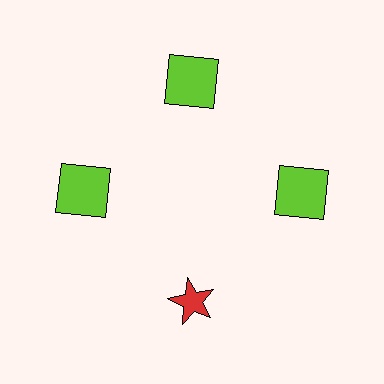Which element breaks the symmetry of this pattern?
The red star at roughly the 6 o'clock position breaks the symmetry. All other shapes are lime squares.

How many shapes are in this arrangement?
There are 4 shapes arranged in a ring pattern.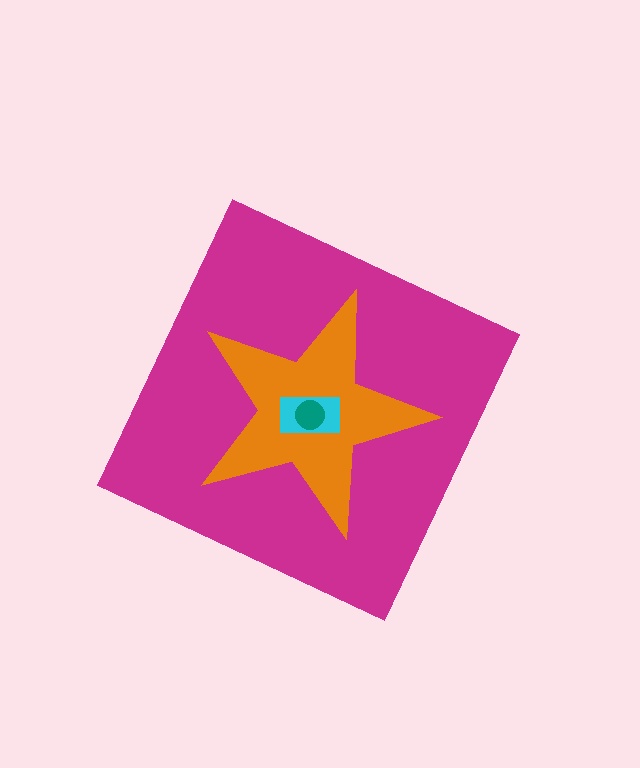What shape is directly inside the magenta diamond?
The orange star.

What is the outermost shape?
The magenta diamond.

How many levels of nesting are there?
4.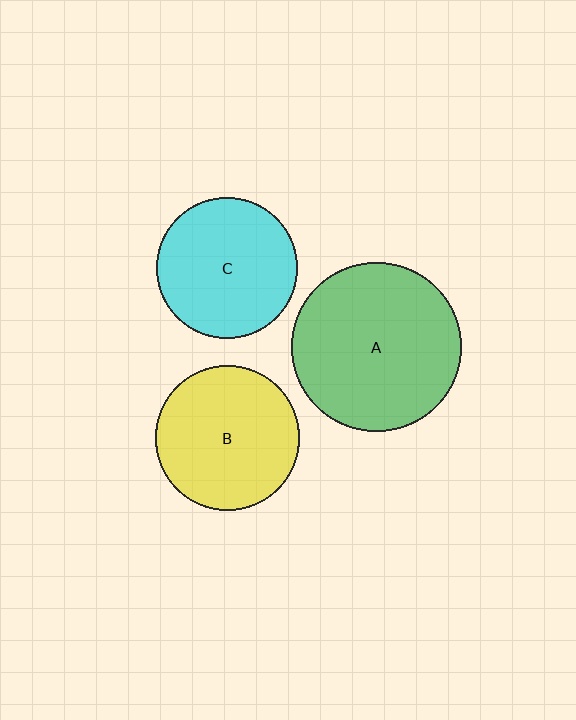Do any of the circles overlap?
No, none of the circles overlap.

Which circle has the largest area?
Circle A (green).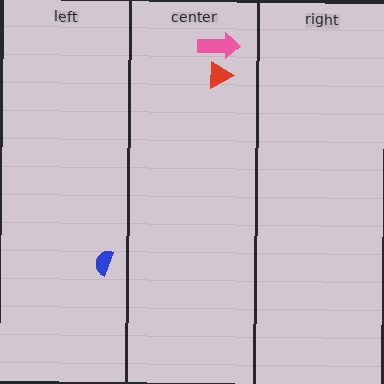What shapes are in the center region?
The pink arrow, the red triangle.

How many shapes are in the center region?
2.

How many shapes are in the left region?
1.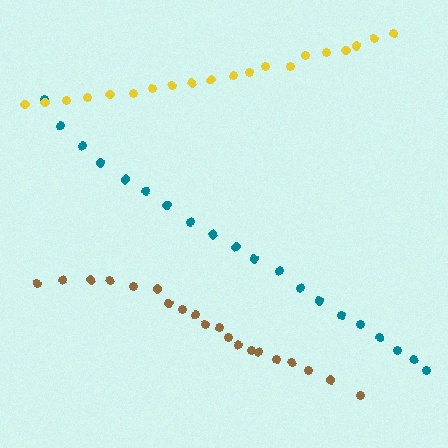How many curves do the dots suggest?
There are 3 distinct paths.